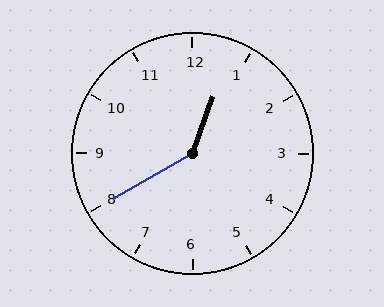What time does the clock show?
12:40.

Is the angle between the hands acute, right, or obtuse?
It is obtuse.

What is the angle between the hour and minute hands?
Approximately 140 degrees.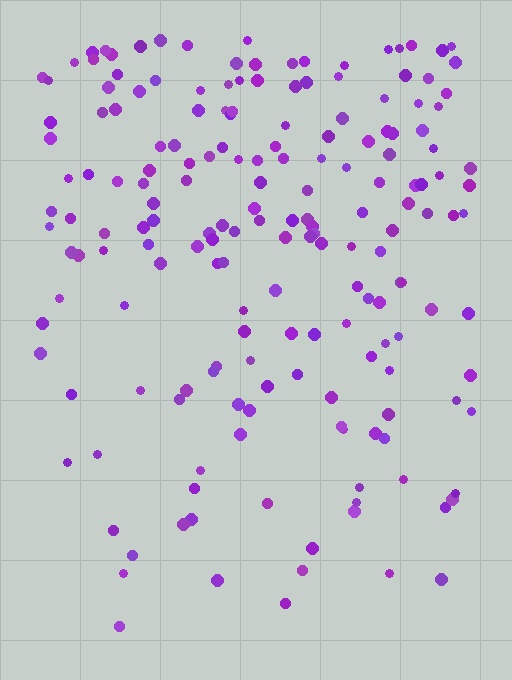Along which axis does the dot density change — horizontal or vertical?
Vertical.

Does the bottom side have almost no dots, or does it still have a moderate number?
Still a moderate number, just noticeably fewer than the top.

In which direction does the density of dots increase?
From bottom to top, with the top side densest.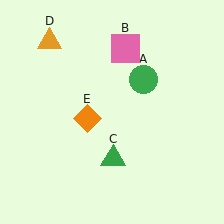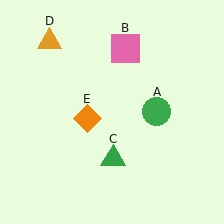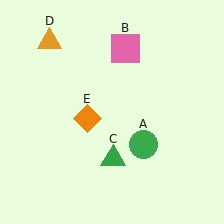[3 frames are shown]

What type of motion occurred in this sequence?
The green circle (object A) rotated clockwise around the center of the scene.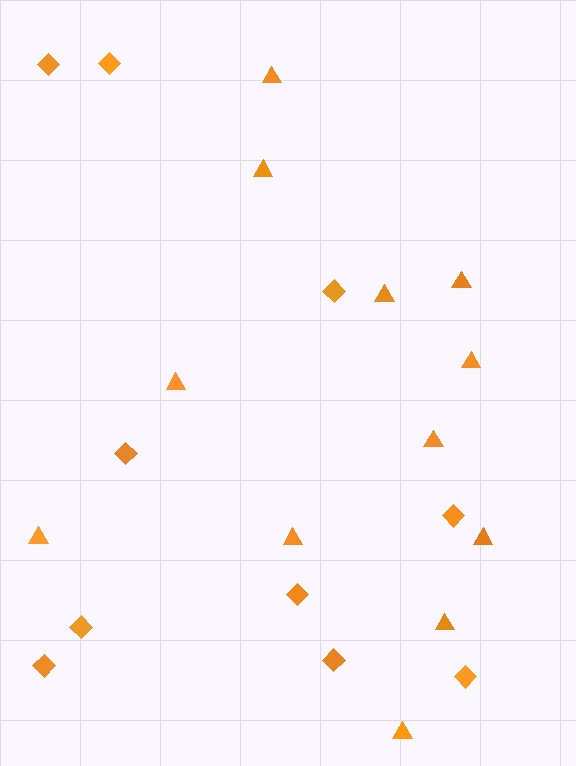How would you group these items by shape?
There are 2 groups: one group of diamonds (10) and one group of triangles (12).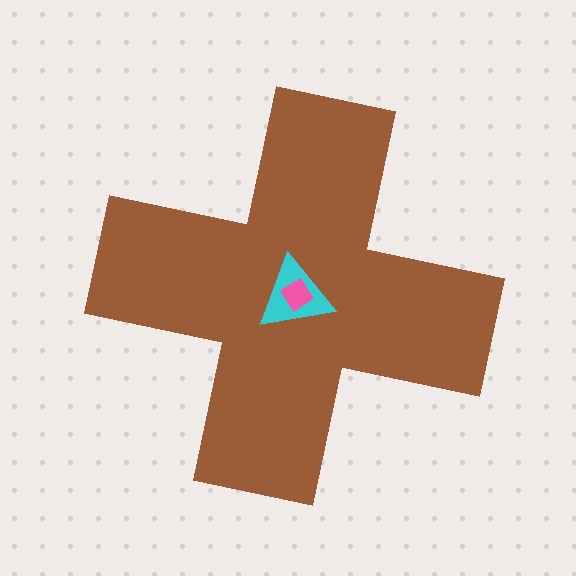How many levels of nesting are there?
3.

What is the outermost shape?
The brown cross.